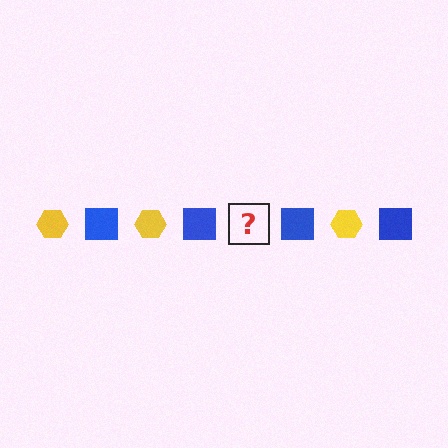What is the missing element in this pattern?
The missing element is a yellow hexagon.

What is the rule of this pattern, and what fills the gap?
The rule is that the pattern alternates between yellow hexagon and blue square. The gap should be filled with a yellow hexagon.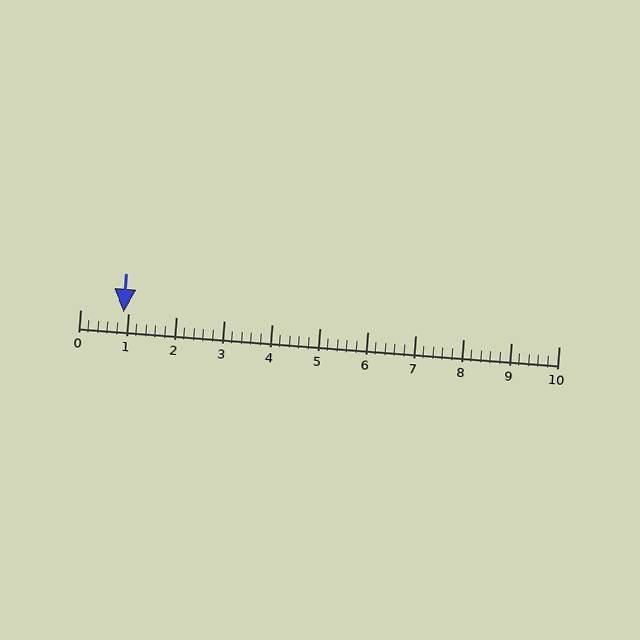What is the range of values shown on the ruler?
The ruler shows values from 0 to 10.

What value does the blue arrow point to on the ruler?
The blue arrow points to approximately 0.9.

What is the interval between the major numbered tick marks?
The major tick marks are spaced 1 units apart.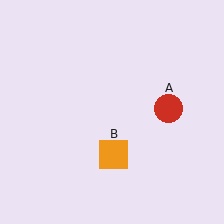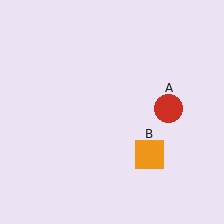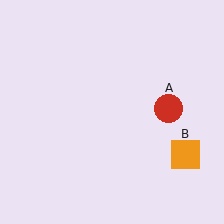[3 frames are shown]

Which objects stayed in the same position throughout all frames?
Red circle (object A) remained stationary.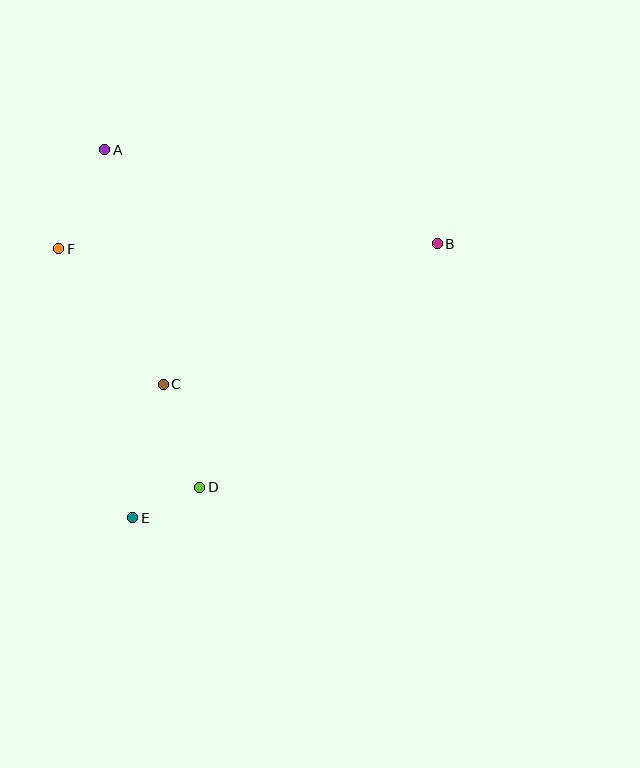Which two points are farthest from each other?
Points B and E are farthest from each other.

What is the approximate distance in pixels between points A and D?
The distance between A and D is approximately 351 pixels.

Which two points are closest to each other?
Points D and E are closest to each other.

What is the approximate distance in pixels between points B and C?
The distance between B and C is approximately 308 pixels.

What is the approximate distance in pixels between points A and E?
The distance between A and E is approximately 369 pixels.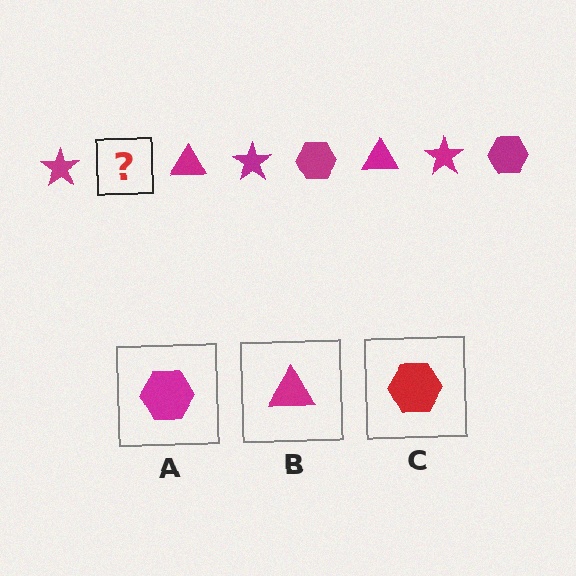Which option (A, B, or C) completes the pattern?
A.